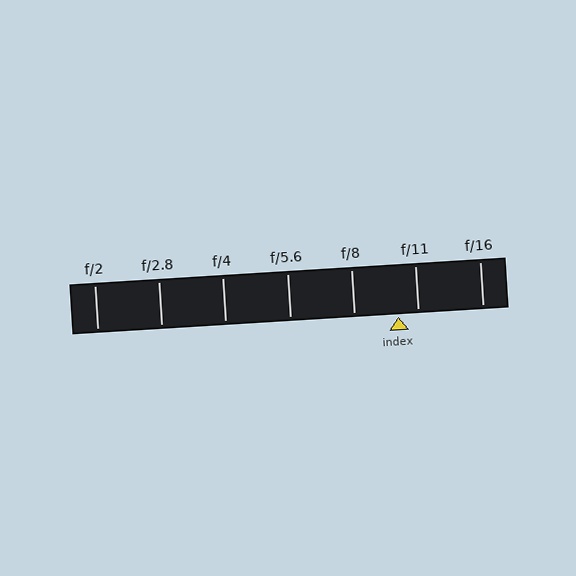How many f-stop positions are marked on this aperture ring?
There are 7 f-stop positions marked.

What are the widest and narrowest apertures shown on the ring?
The widest aperture shown is f/2 and the narrowest is f/16.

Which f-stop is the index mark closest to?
The index mark is closest to f/11.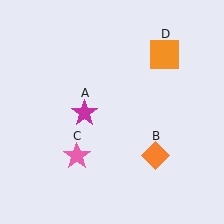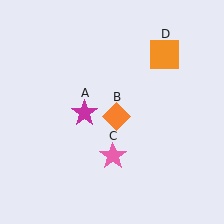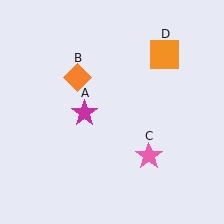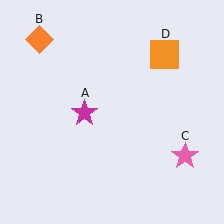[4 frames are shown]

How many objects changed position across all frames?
2 objects changed position: orange diamond (object B), pink star (object C).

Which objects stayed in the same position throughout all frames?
Magenta star (object A) and orange square (object D) remained stationary.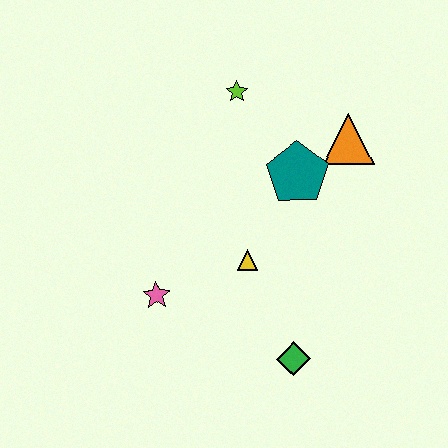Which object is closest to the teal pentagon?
The orange triangle is closest to the teal pentagon.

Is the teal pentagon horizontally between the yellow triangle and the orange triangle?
Yes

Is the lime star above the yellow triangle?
Yes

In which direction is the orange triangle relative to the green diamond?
The orange triangle is above the green diamond.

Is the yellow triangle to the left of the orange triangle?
Yes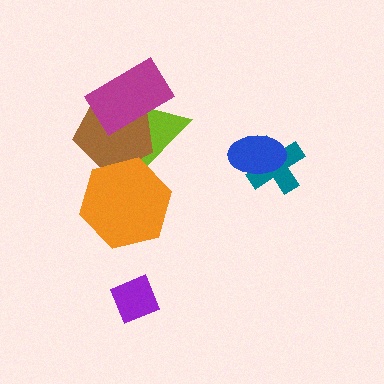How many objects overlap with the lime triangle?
3 objects overlap with the lime triangle.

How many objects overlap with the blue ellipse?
1 object overlaps with the blue ellipse.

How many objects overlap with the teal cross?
1 object overlaps with the teal cross.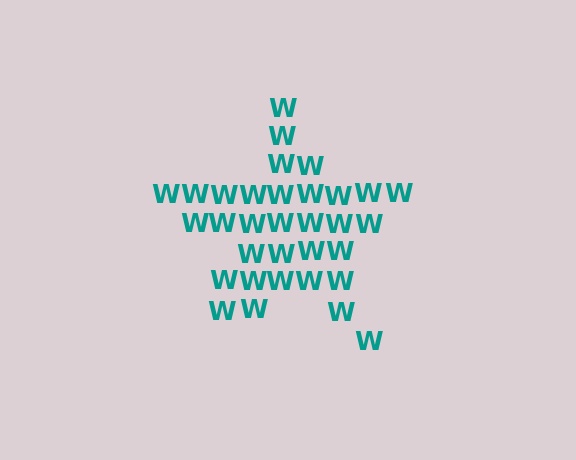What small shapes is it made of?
It is made of small letter W's.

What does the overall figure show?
The overall figure shows a star.